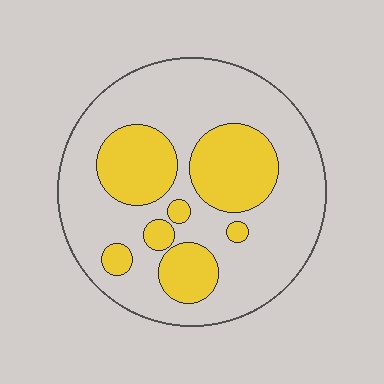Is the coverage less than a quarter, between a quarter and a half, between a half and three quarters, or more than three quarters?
Between a quarter and a half.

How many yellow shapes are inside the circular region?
7.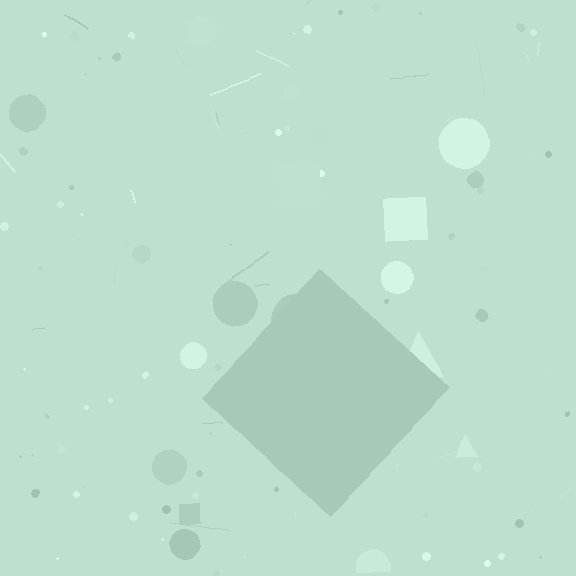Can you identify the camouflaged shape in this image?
The camouflaged shape is a diamond.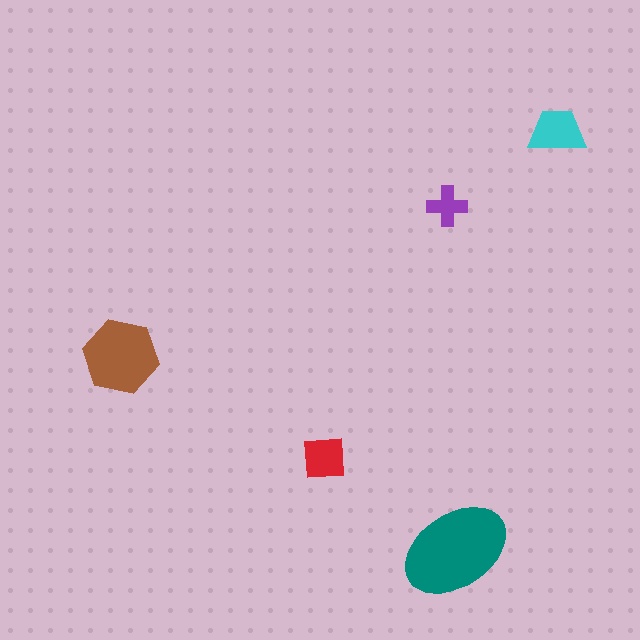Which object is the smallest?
The purple cross.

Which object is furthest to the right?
The cyan trapezoid is rightmost.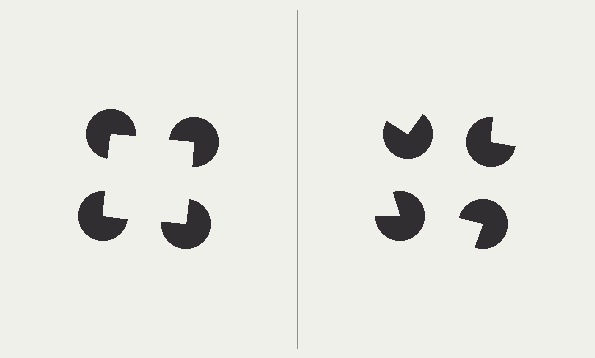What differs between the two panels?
The pac-man discs are positioned identically on both sides; only the wedge orientations differ. On the left they align to a square; on the right they are misaligned.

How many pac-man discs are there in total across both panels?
8 — 4 on each side.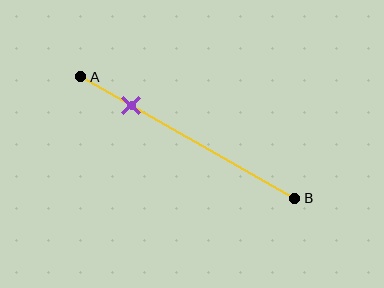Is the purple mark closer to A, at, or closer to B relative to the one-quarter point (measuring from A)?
The purple mark is approximately at the one-quarter point of segment AB.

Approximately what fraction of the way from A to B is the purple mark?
The purple mark is approximately 25% of the way from A to B.